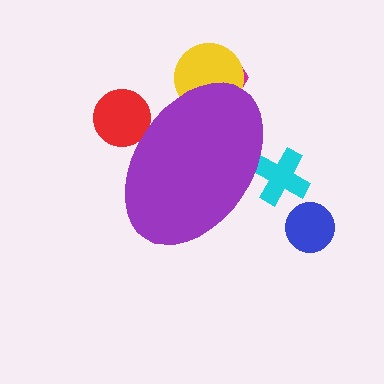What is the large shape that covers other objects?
A purple ellipse.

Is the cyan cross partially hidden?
Yes, the cyan cross is partially hidden behind the purple ellipse.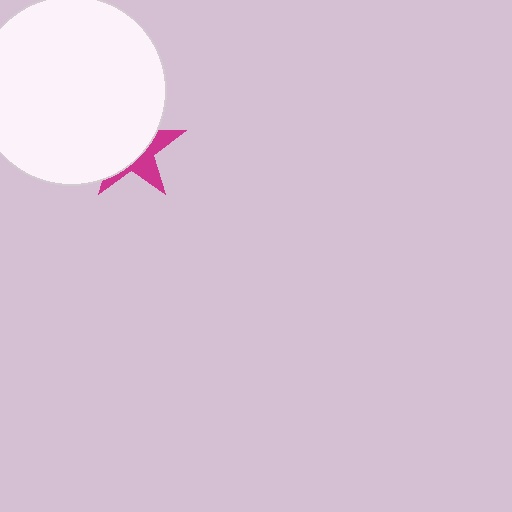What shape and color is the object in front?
The object in front is a white circle.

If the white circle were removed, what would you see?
You would see the complete magenta star.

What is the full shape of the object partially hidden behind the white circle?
The partially hidden object is a magenta star.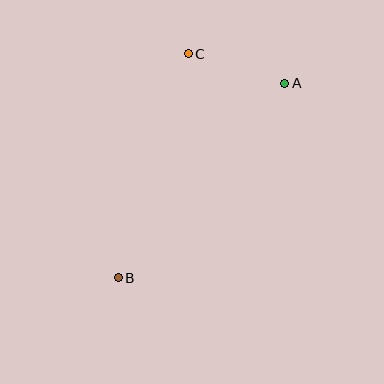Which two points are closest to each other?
Points A and C are closest to each other.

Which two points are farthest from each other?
Points A and B are farthest from each other.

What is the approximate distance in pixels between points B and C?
The distance between B and C is approximately 234 pixels.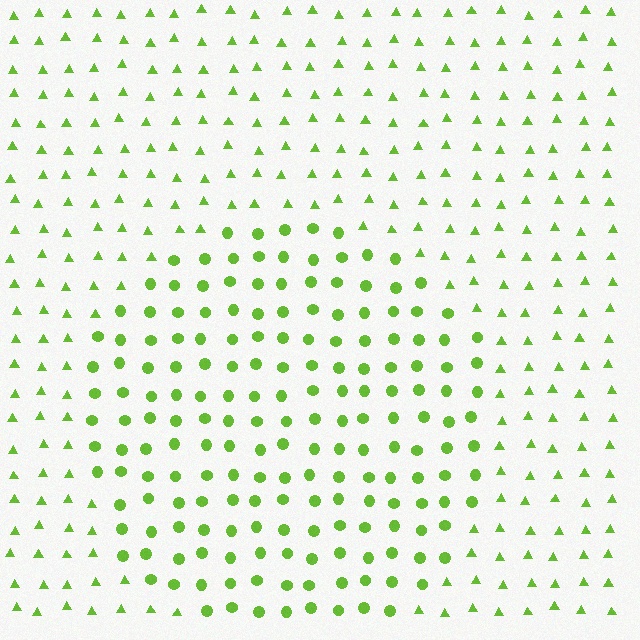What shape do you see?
I see a circle.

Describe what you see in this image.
The image is filled with small lime elements arranged in a uniform grid. A circle-shaped region contains circles, while the surrounding area contains triangles. The boundary is defined purely by the change in element shape.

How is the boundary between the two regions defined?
The boundary is defined by a change in element shape: circles inside vs. triangles outside. All elements share the same color and spacing.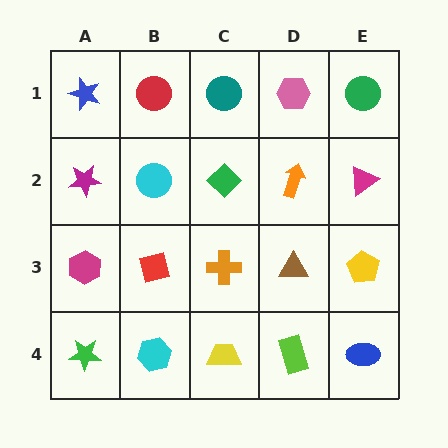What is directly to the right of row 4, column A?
A cyan hexagon.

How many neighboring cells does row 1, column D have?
3.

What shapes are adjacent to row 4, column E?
A yellow pentagon (row 3, column E), a lime rectangle (row 4, column D).